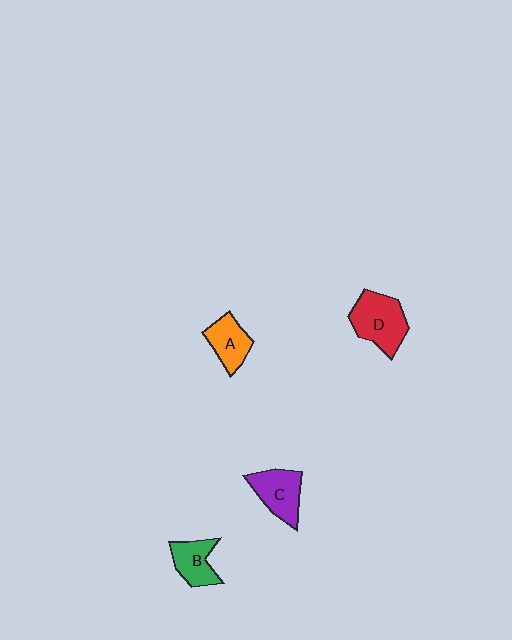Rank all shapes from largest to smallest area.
From largest to smallest: D (red), C (purple), A (orange), B (green).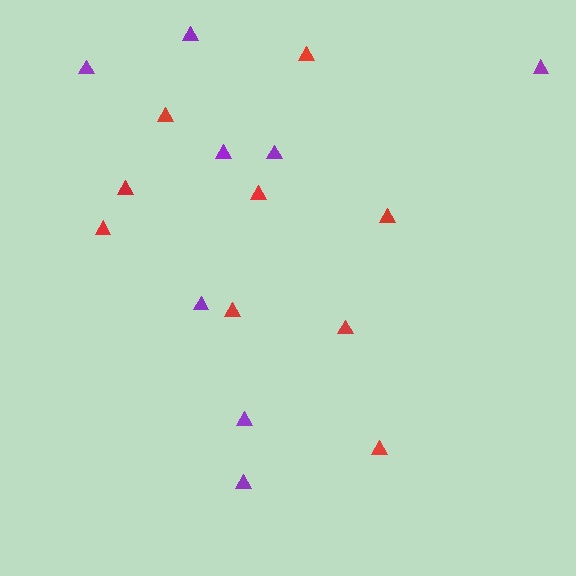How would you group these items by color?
There are 2 groups: one group of purple triangles (8) and one group of red triangles (9).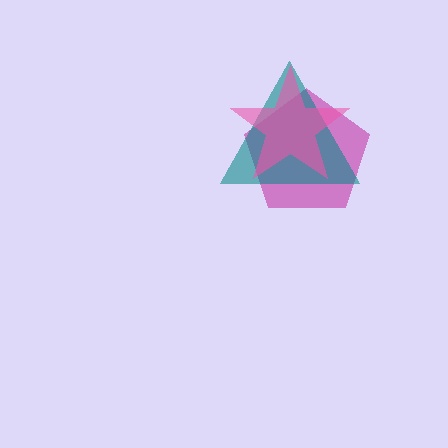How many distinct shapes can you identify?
There are 3 distinct shapes: a magenta pentagon, a teal triangle, a pink star.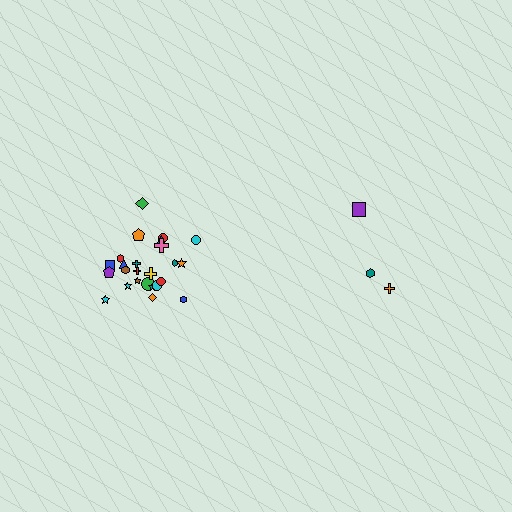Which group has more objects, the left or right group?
The left group.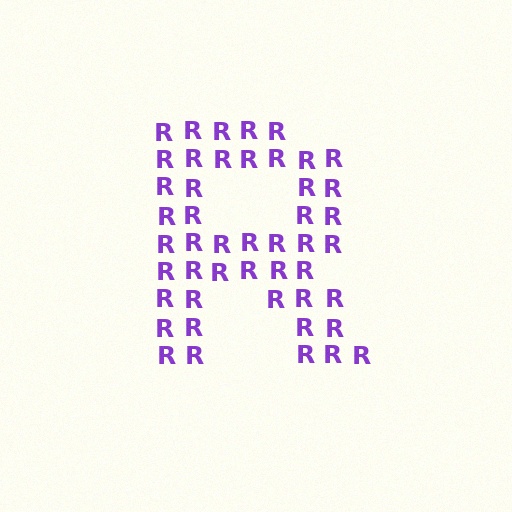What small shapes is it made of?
It is made of small letter R's.